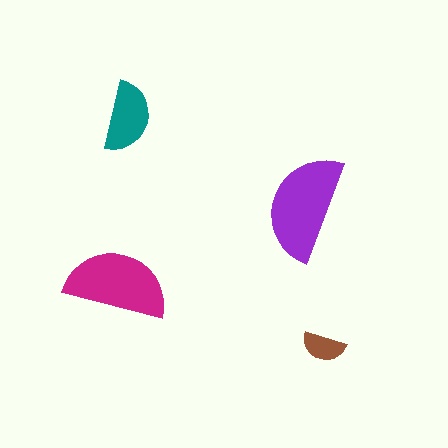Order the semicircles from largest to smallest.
the purple one, the magenta one, the teal one, the brown one.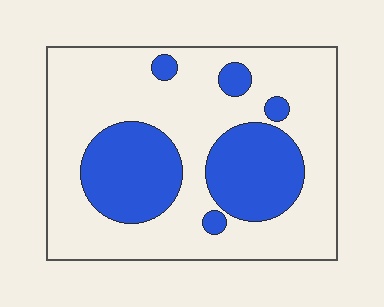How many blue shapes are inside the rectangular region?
6.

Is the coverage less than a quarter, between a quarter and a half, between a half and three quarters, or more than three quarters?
Between a quarter and a half.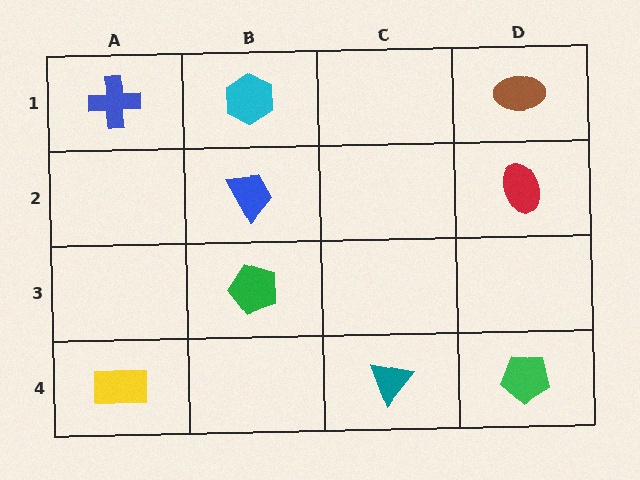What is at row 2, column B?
A blue trapezoid.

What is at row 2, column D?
A red ellipse.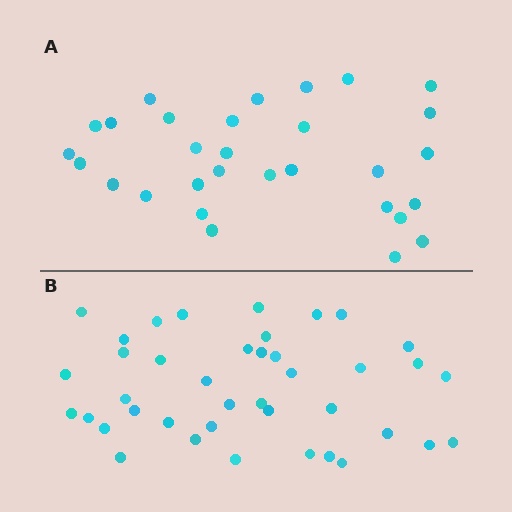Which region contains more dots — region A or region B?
Region B (the bottom region) has more dots.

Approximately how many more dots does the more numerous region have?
Region B has roughly 10 or so more dots than region A.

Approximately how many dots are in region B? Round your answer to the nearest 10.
About 40 dots.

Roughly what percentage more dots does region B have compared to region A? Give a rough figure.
About 35% more.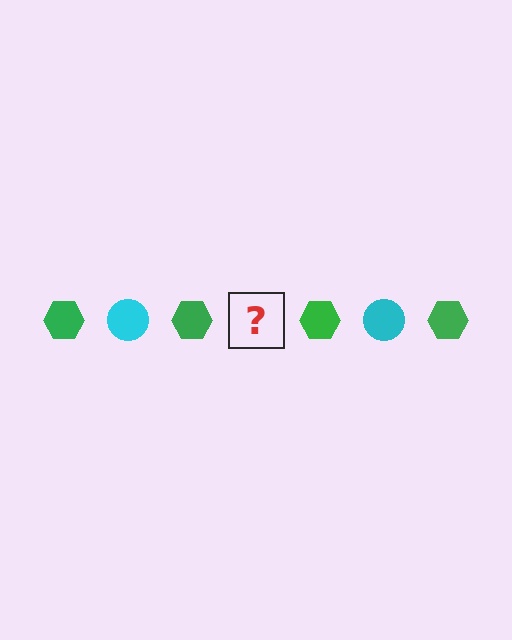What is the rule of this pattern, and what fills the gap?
The rule is that the pattern alternates between green hexagon and cyan circle. The gap should be filled with a cyan circle.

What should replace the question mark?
The question mark should be replaced with a cyan circle.